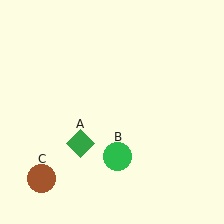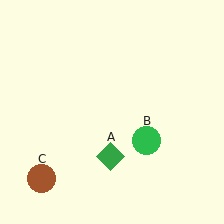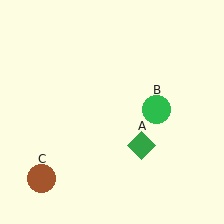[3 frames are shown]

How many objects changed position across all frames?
2 objects changed position: green diamond (object A), green circle (object B).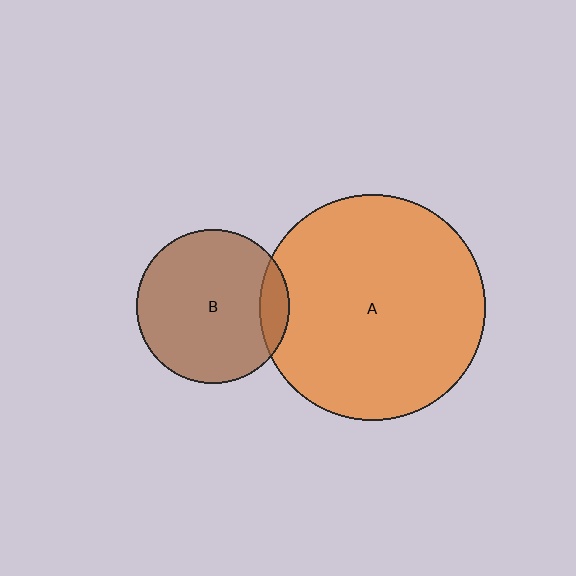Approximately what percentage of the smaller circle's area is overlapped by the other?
Approximately 10%.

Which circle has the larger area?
Circle A (orange).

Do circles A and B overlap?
Yes.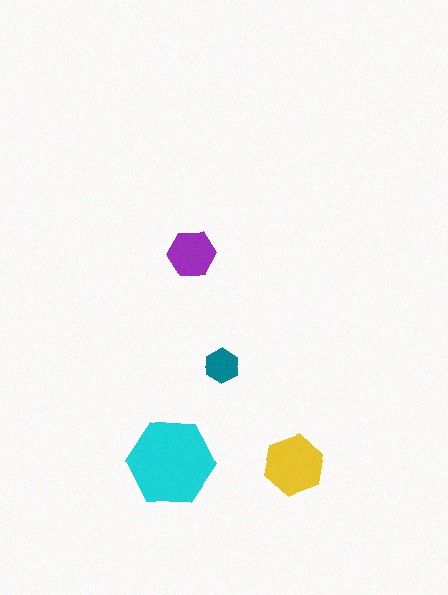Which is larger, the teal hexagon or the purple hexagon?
The purple one.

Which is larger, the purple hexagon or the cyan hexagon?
The cyan one.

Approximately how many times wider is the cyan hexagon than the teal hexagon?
About 2.5 times wider.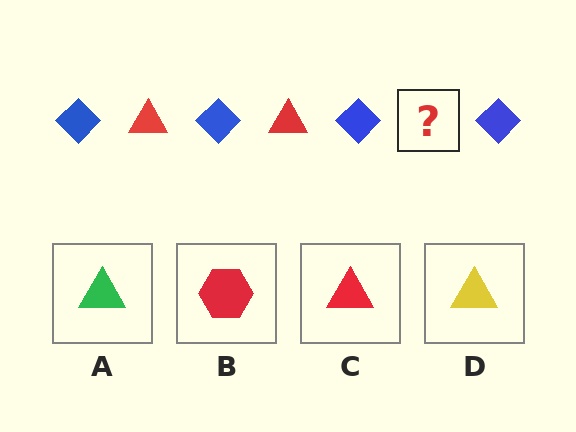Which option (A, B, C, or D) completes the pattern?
C.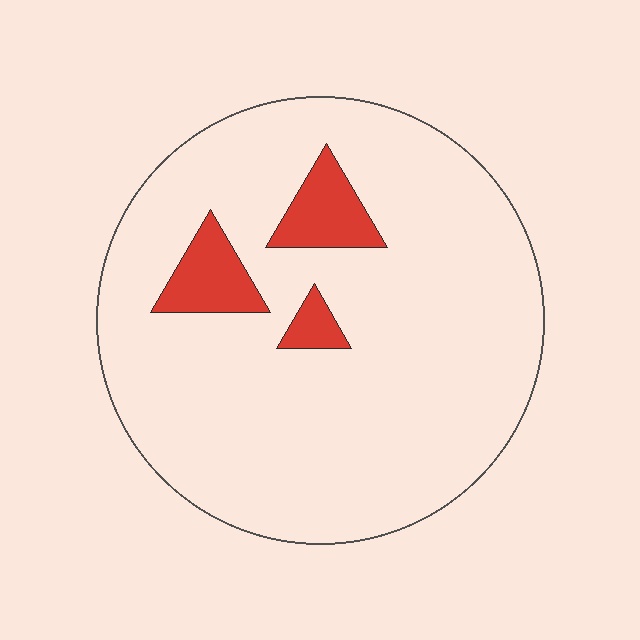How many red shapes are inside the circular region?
3.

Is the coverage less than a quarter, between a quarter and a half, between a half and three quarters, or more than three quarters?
Less than a quarter.